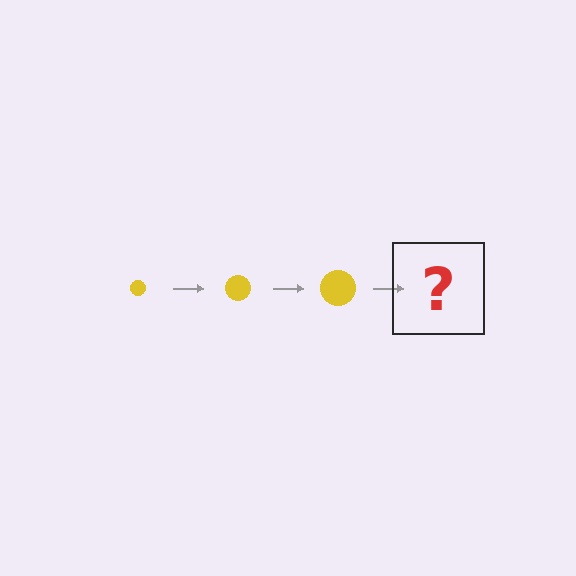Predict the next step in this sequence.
The next step is a yellow circle, larger than the previous one.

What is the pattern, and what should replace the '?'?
The pattern is that the circle gets progressively larger each step. The '?' should be a yellow circle, larger than the previous one.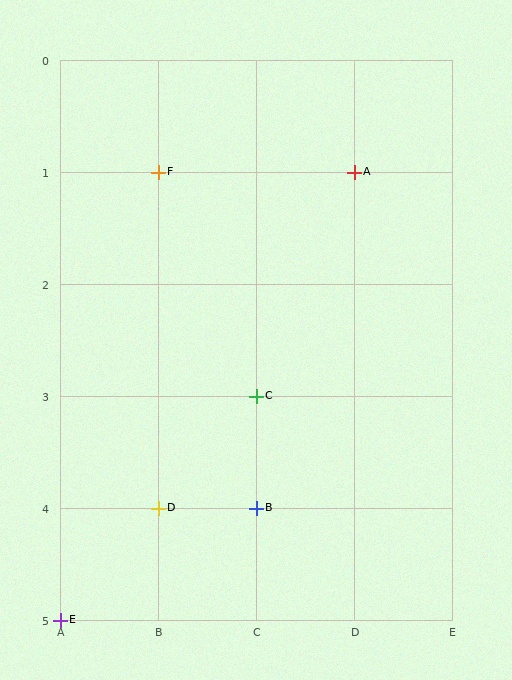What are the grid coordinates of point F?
Point F is at grid coordinates (B, 1).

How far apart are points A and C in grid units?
Points A and C are 1 column and 2 rows apart (about 2.2 grid units diagonally).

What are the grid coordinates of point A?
Point A is at grid coordinates (D, 1).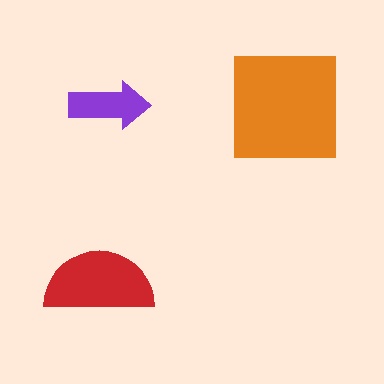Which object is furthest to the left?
The red semicircle is leftmost.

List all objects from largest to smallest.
The orange square, the red semicircle, the purple arrow.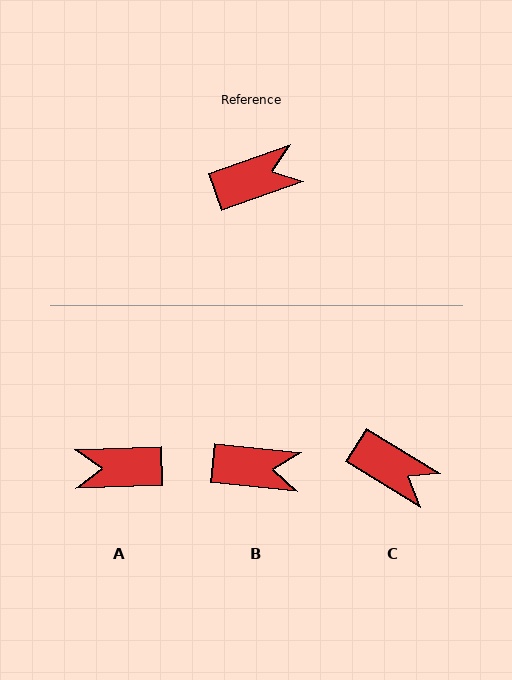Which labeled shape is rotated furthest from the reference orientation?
A, about 163 degrees away.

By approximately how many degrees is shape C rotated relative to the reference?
Approximately 51 degrees clockwise.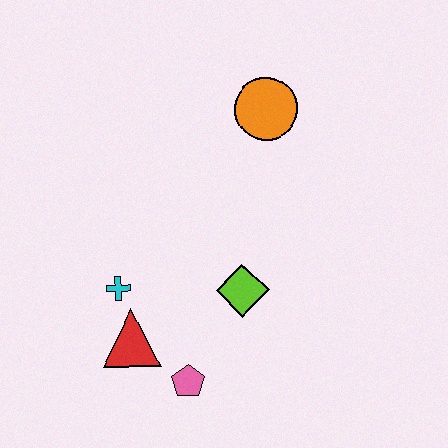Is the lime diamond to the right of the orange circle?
No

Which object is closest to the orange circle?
The lime diamond is closest to the orange circle.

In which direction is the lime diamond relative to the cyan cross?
The lime diamond is to the right of the cyan cross.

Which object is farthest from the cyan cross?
The orange circle is farthest from the cyan cross.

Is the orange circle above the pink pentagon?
Yes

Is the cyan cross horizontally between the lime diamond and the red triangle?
No